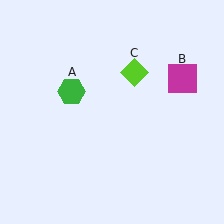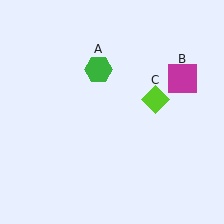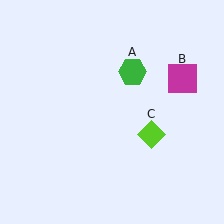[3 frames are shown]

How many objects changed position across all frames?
2 objects changed position: green hexagon (object A), lime diamond (object C).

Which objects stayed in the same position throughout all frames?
Magenta square (object B) remained stationary.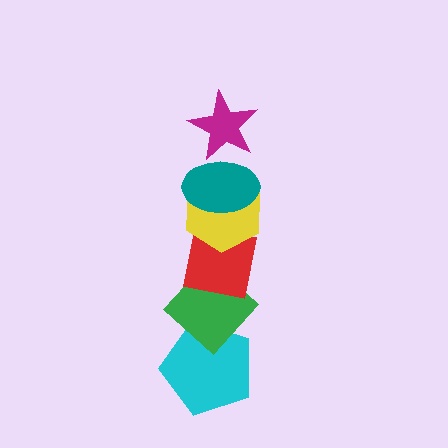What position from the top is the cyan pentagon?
The cyan pentagon is 6th from the top.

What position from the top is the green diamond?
The green diamond is 5th from the top.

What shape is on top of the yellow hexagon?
The teal ellipse is on top of the yellow hexagon.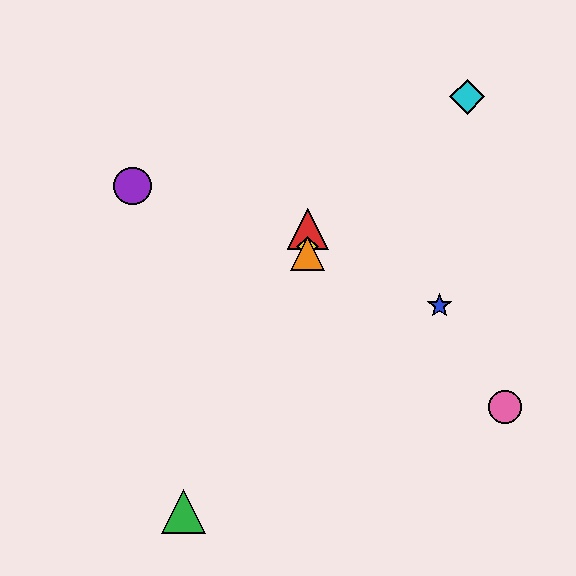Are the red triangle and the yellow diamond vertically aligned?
Yes, both are at x≈308.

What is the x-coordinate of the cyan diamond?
The cyan diamond is at x≈467.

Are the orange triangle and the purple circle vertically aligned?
No, the orange triangle is at x≈308 and the purple circle is at x≈133.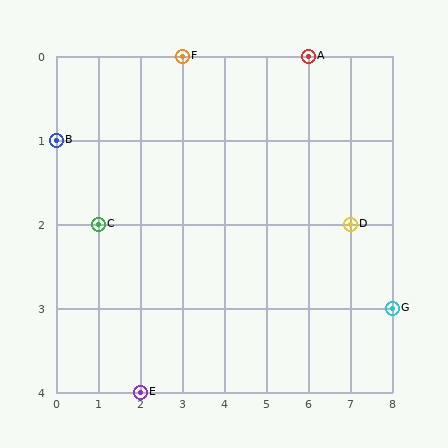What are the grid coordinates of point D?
Point D is at grid coordinates (7, 2).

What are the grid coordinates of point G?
Point G is at grid coordinates (8, 3).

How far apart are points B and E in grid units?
Points B and E are 2 columns and 3 rows apart (about 3.6 grid units diagonally).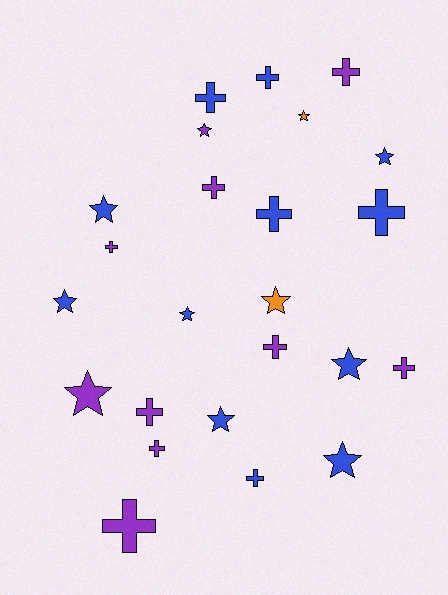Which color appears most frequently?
Blue, with 12 objects.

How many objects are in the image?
There are 24 objects.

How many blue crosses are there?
There are 5 blue crosses.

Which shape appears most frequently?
Cross, with 13 objects.